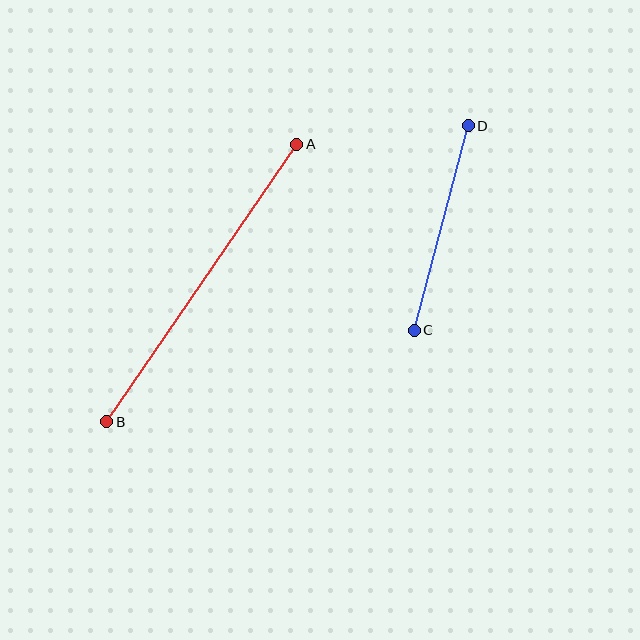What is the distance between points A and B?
The distance is approximately 336 pixels.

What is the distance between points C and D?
The distance is approximately 211 pixels.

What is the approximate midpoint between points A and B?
The midpoint is at approximately (202, 283) pixels.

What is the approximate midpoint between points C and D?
The midpoint is at approximately (441, 228) pixels.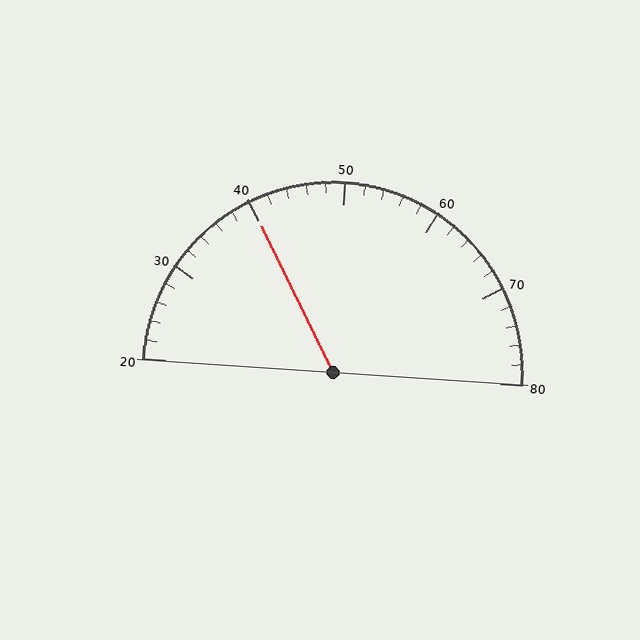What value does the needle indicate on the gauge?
The needle indicates approximately 40.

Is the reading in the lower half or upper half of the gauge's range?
The reading is in the lower half of the range (20 to 80).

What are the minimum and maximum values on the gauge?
The gauge ranges from 20 to 80.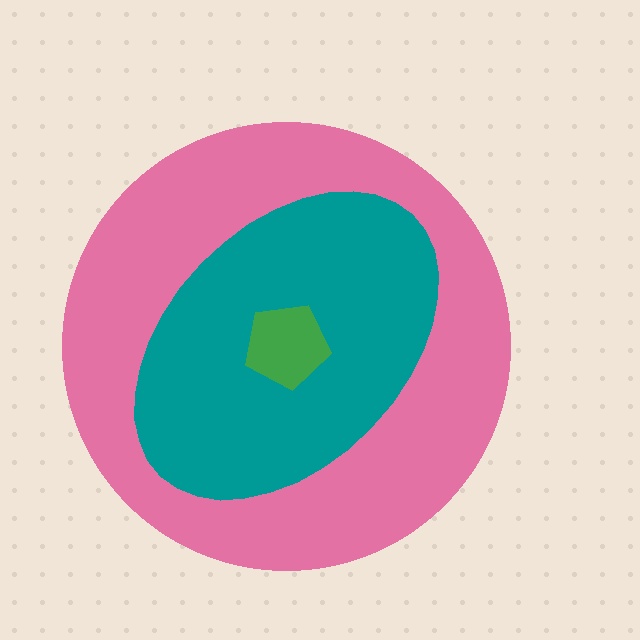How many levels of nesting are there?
3.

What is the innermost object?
The green pentagon.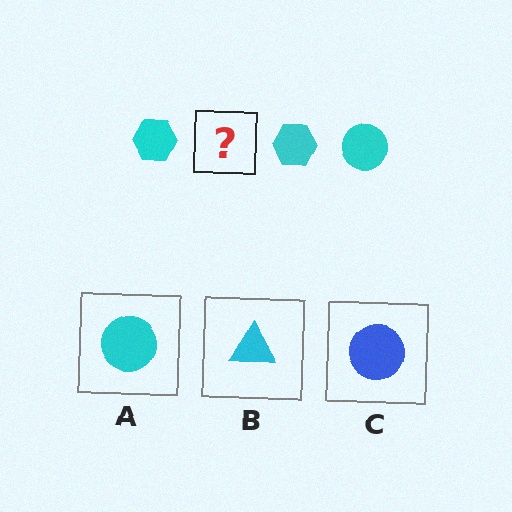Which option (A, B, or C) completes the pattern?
A.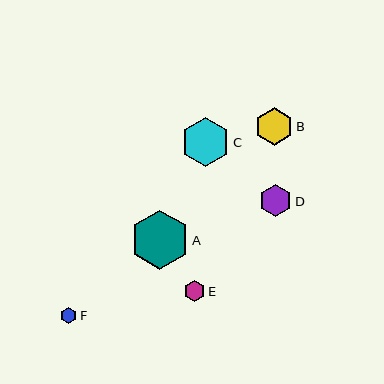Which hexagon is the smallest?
Hexagon F is the smallest with a size of approximately 16 pixels.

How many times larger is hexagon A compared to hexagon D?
Hexagon A is approximately 1.8 times the size of hexagon D.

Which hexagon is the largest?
Hexagon A is the largest with a size of approximately 59 pixels.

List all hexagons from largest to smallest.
From largest to smallest: A, C, B, D, E, F.